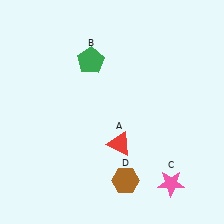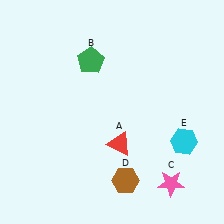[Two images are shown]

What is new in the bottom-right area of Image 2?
A cyan hexagon (E) was added in the bottom-right area of Image 2.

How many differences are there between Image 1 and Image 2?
There is 1 difference between the two images.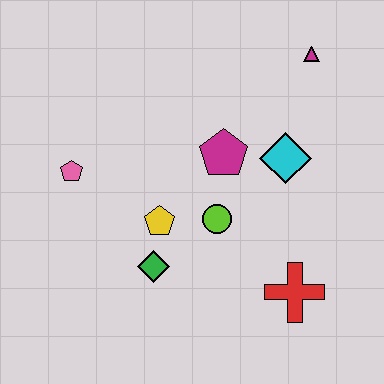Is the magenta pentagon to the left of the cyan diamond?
Yes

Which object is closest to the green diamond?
The yellow pentagon is closest to the green diamond.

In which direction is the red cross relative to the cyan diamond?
The red cross is below the cyan diamond.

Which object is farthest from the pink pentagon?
The magenta triangle is farthest from the pink pentagon.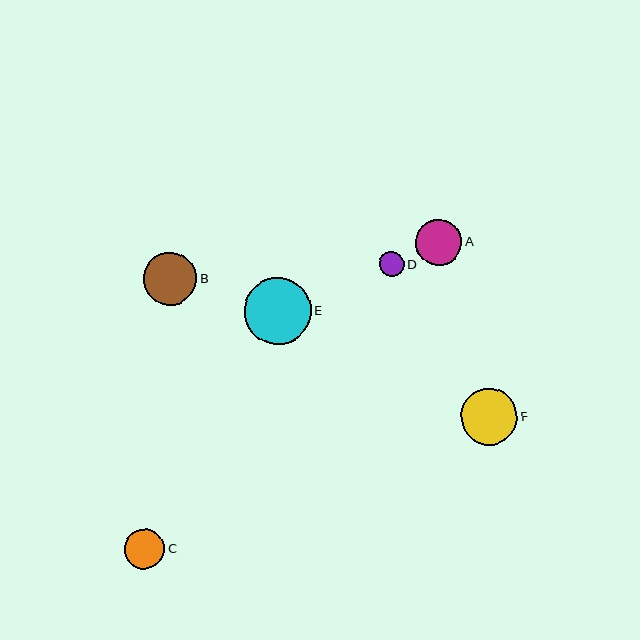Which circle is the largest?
Circle E is the largest with a size of approximately 67 pixels.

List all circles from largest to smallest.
From largest to smallest: E, F, B, A, C, D.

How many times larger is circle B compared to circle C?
Circle B is approximately 1.3 times the size of circle C.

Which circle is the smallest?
Circle D is the smallest with a size of approximately 25 pixels.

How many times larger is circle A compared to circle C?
Circle A is approximately 1.2 times the size of circle C.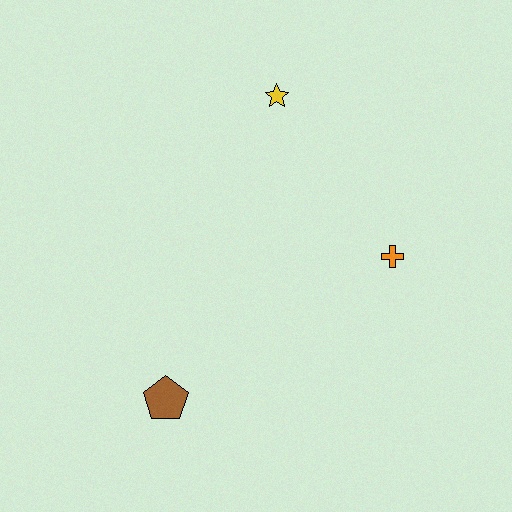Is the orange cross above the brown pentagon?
Yes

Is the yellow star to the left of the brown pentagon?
No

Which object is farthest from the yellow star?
The brown pentagon is farthest from the yellow star.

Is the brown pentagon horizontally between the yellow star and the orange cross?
No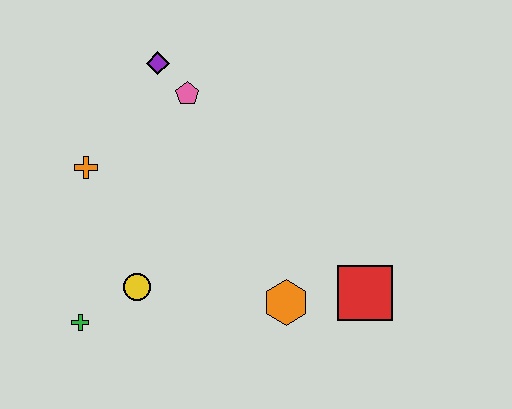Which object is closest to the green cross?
The yellow circle is closest to the green cross.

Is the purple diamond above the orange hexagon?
Yes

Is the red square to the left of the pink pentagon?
No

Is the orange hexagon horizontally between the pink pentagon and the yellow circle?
No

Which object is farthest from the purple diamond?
The red square is farthest from the purple diamond.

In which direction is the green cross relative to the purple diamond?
The green cross is below the purple diamond.